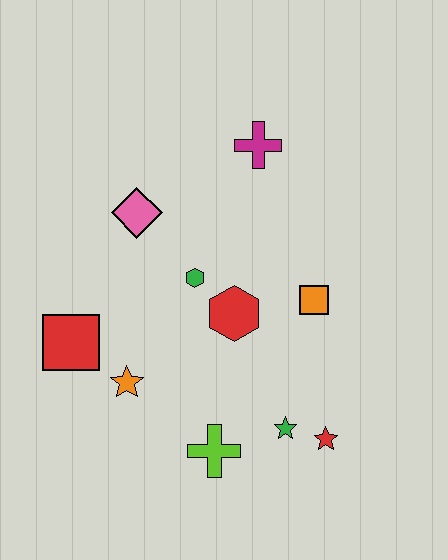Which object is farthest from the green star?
The magenta cross is farthest from the green star.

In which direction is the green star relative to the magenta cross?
The green star is below the magenta cross.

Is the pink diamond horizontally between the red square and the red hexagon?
Yes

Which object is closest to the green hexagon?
The red hexagon is closest to the green hexagon.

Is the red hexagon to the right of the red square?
Yes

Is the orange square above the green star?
Yes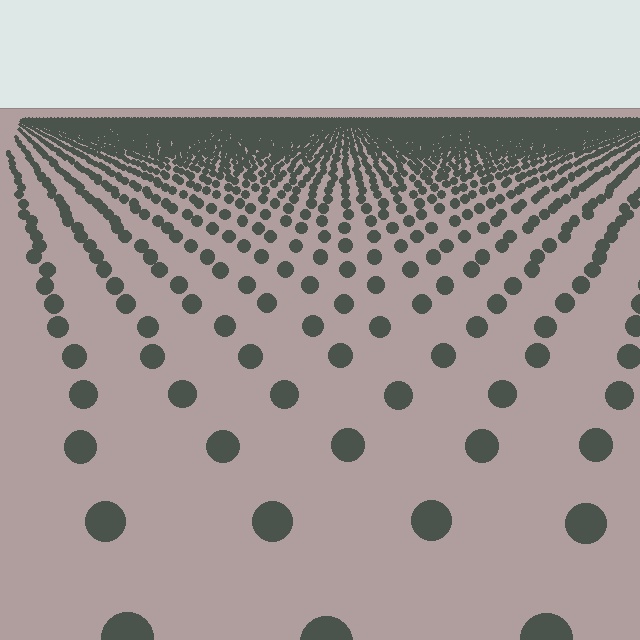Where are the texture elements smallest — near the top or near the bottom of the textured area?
Near the top.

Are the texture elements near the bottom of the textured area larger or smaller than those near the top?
Larger. Near the bottom, elements are closer to the viewer and appear at a bigger on-screen size.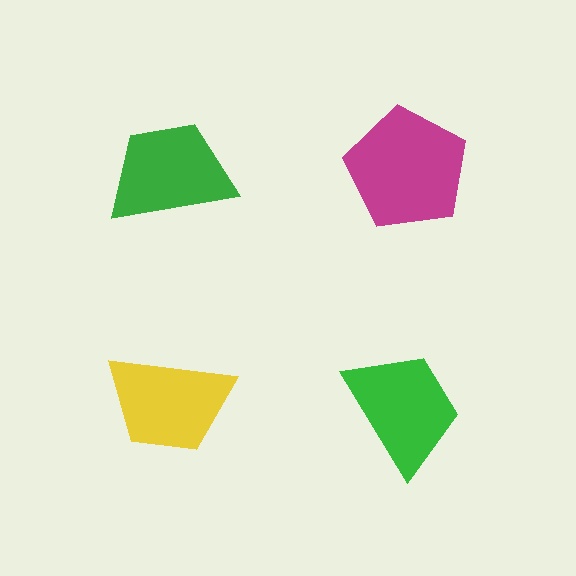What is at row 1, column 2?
A magenta pentagon.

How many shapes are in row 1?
2 shapes.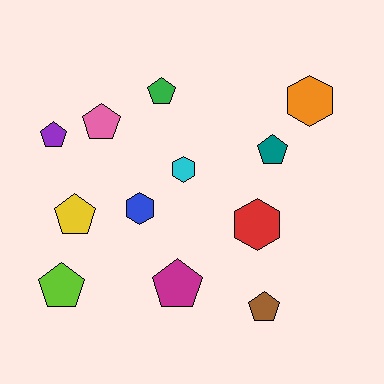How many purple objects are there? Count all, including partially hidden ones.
There is 1 purple object.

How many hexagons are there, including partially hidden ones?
There are 4 hexagons.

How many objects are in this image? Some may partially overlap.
There are 12 objects.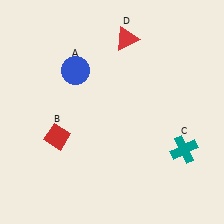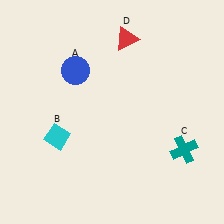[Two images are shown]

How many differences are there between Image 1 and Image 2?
There is 1 difference between the two images.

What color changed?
The diamond (B) changed from red in Image 1 to cyan in Image 2.